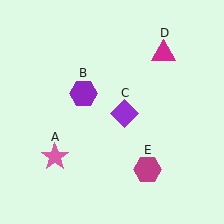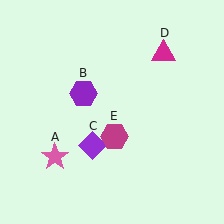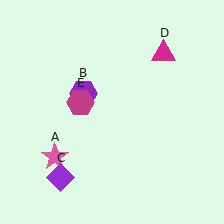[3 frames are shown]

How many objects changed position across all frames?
2 objects changed position: purple diamond (object C), magenta hexagon (object E).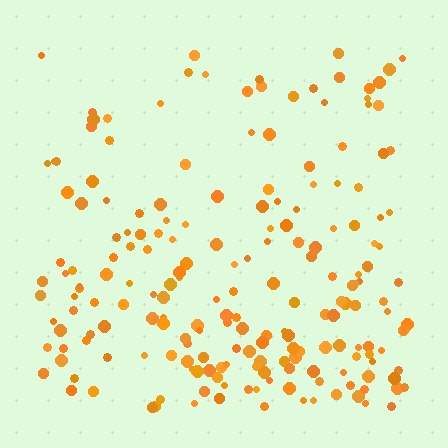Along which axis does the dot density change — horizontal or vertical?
Vertical.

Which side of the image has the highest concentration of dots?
The bottom.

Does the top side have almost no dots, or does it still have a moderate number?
Still a moderate number, just noticeably fewer than the bottom.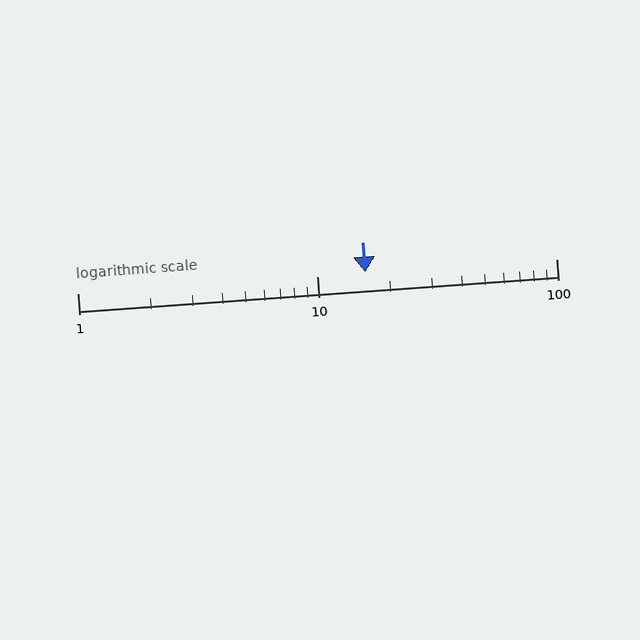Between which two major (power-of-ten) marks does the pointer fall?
The pointer is between 10 and 100.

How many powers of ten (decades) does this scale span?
The scale spans 2 decades, from 1 to 100.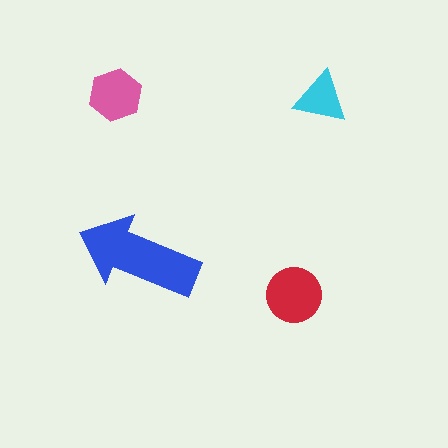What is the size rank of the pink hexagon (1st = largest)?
3rd.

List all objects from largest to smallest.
The blue arrow, the red circle, the pink hexagon, the cyan triangle.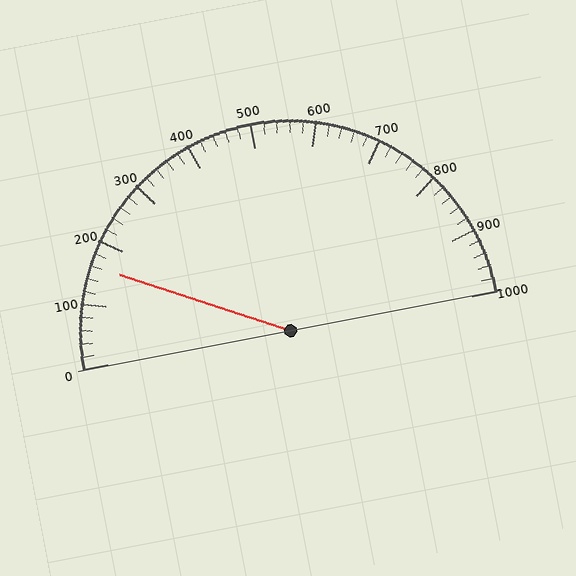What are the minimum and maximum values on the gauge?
The gauge ranges from 0 to 1000.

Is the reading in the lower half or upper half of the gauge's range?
The reading is in the lower half of the range (0 to 1000).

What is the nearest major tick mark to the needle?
The nearest major tick mark is 200.